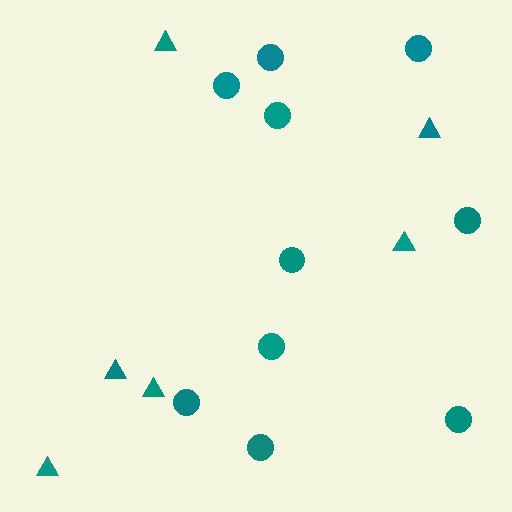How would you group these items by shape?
There are 2 groups: one group of circles (10) and one group of triangles (6).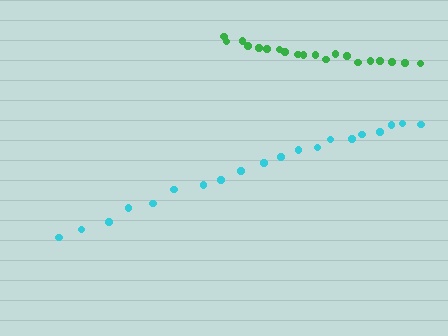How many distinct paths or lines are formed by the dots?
There are 2 distinct paths.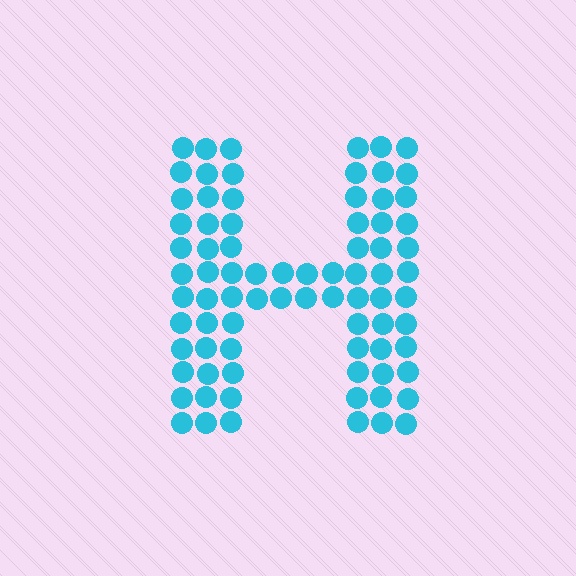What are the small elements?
The small elements are circles.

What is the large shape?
The large shape is the letter H.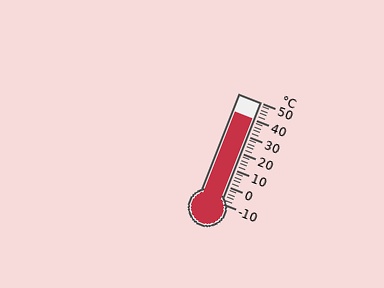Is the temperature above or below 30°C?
The temperature is above 30°C.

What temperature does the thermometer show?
The thermometer shows approximately 40°C.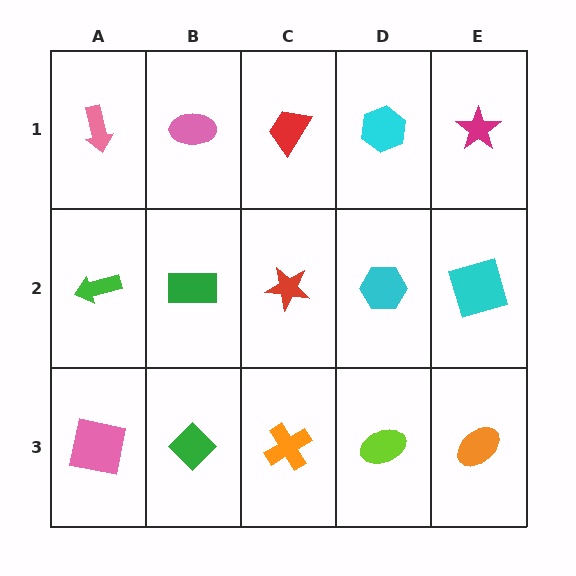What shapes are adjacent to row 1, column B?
A green rectangle (row 2, column B), a pink arrow (row 1, column A), a red trapezoid (row 1, column C).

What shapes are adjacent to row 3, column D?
A cyan hexagon (row 2, column D), an orange cross (row 3, column C), an orange ellipse (row 3, column E).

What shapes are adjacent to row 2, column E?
A magenta star (row 1, column E), an orange ellipse (row 3, column E), a cyan hexagon (row 2, column D).